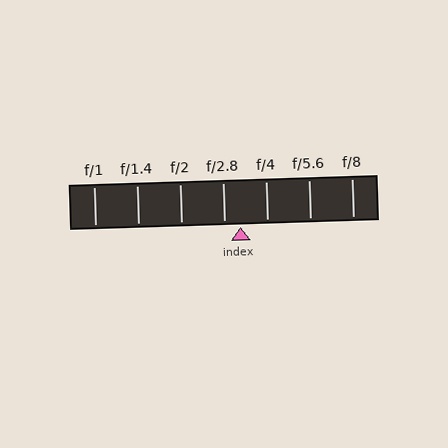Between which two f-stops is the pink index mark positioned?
The index mark is between f/2.8 and f/4.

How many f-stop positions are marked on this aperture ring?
There are 7 f-stop positions marked.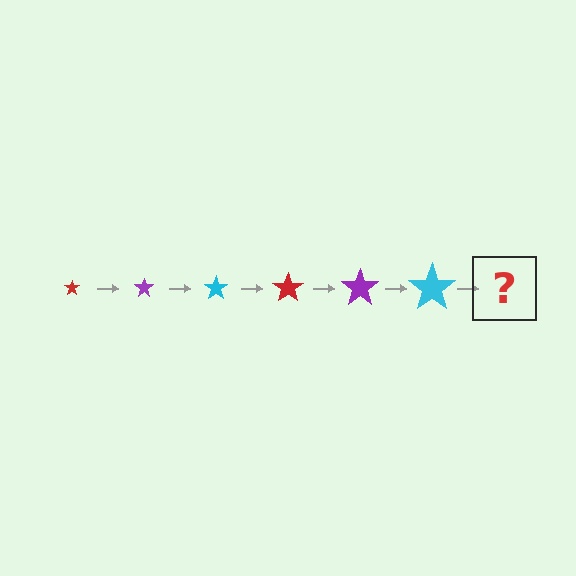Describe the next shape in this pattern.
It should be a red star, larger than the previous one.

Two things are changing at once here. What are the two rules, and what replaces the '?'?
The two rules are that the star grows larger each step and the color cycles through red, purple, and cyan. The '?' should be a red star, larger than the previous one.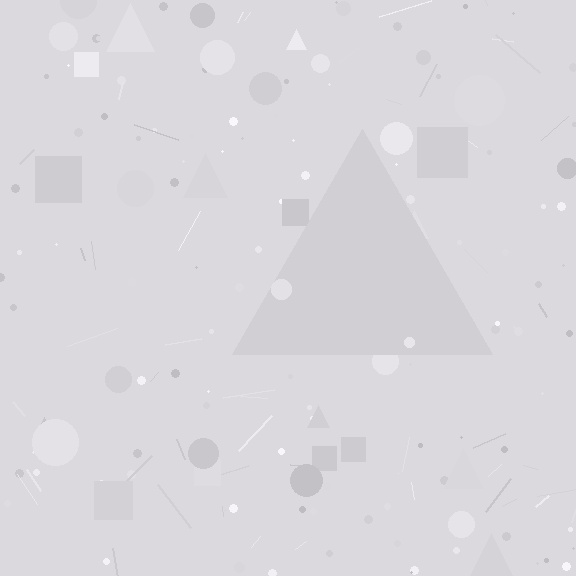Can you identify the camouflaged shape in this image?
The camouflaged shape is a triangle.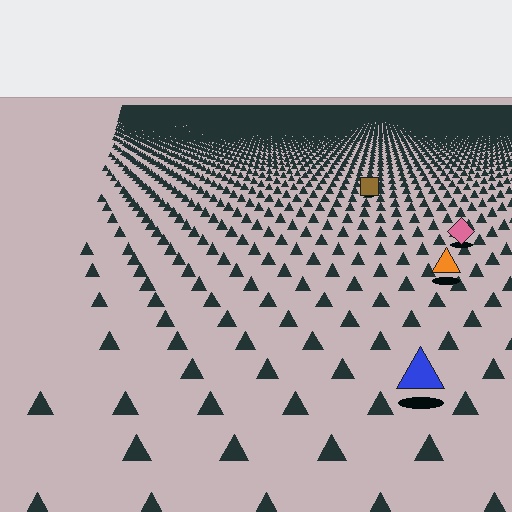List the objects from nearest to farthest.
From nearest to farthest: the blue triangle, the orange triangle, the pink diamond, the brown square.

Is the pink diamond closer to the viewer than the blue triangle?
No. The blue triangle is closer — you can tell from the texture gradient: the ground texture is coarser near it.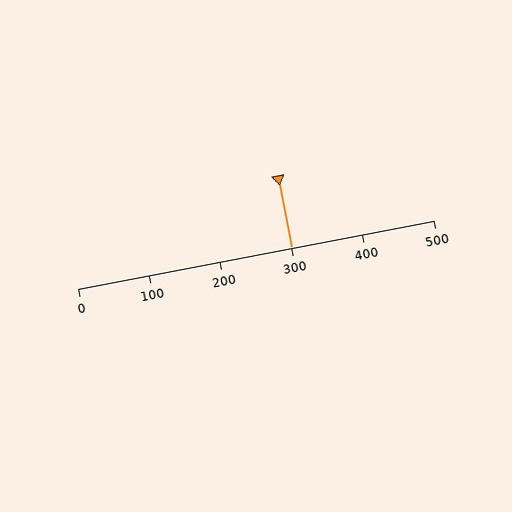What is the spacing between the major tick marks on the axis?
The major ticks are spaced 100 apart.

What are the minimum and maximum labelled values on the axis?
The axis runs from 0 to 500.